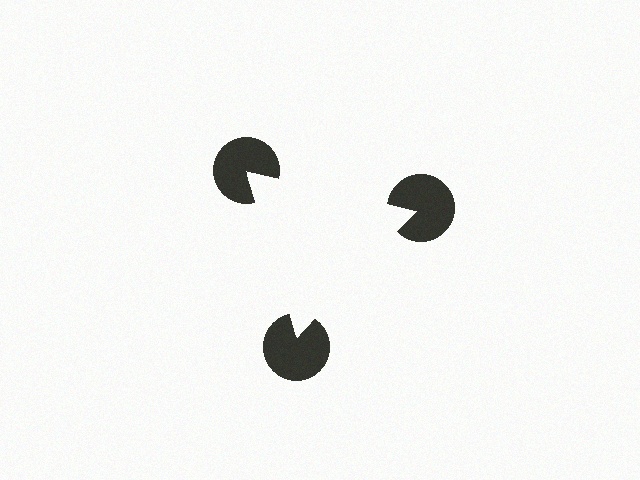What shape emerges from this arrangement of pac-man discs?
An illusory triangle — its edges are inferred from the aligned wedge cuts in the pac-man discs, not physically drawn.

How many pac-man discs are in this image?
There are 3 — one at each vertex of the illusory triangle.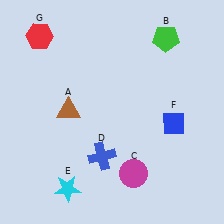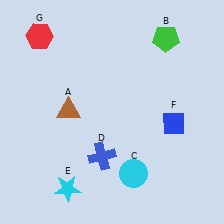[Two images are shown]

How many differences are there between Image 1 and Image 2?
There is 1 difference between the two images.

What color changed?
The circle (C) changed from magenta in Image 1 to cyan in Image 2.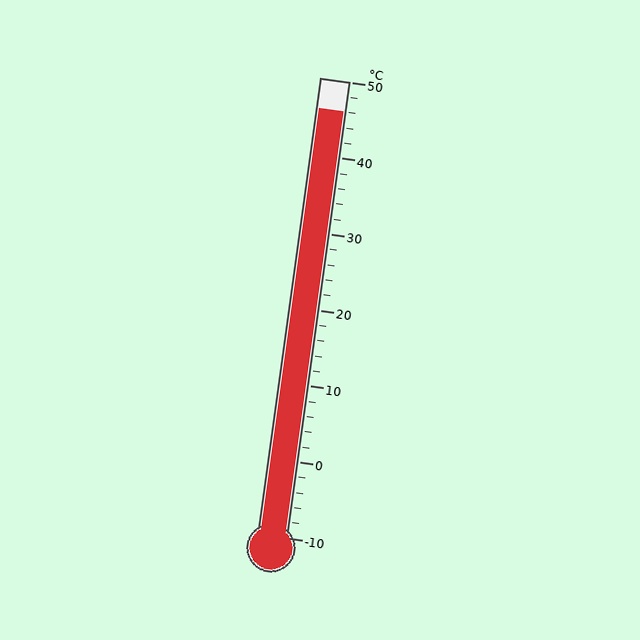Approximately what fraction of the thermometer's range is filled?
The thermometer is filled to approximately 95% of its range.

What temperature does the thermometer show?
The thermometer shows approximately 46°C.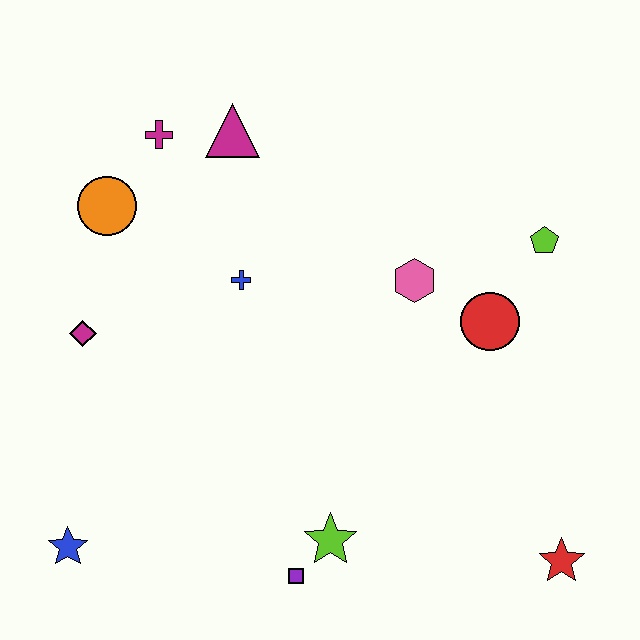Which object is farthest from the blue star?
The lime pentagon is farthest from the blue star.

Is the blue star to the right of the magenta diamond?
No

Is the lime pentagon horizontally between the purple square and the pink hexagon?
No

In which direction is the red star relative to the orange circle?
The red star is to the right of the orange circle.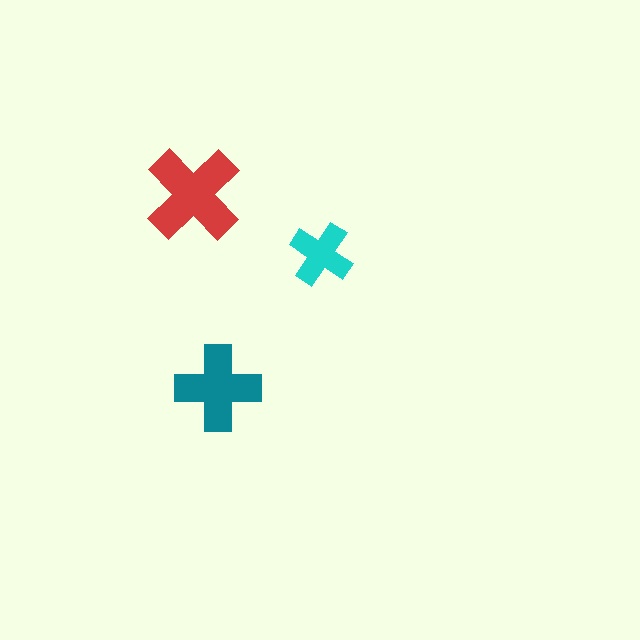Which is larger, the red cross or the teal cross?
The red one.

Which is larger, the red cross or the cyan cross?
The red one.